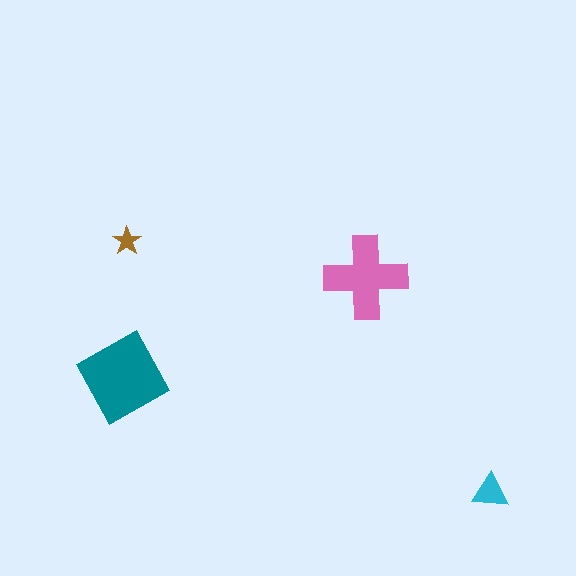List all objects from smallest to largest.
The brown star, the cyan triangle, the pink cross, the teal diamond.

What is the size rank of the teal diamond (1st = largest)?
1st.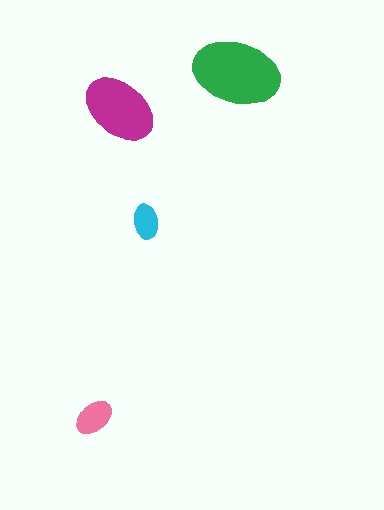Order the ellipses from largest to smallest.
the green one, the magenta one, the pink one, the cyan one.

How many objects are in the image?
There are 4 objects in the image.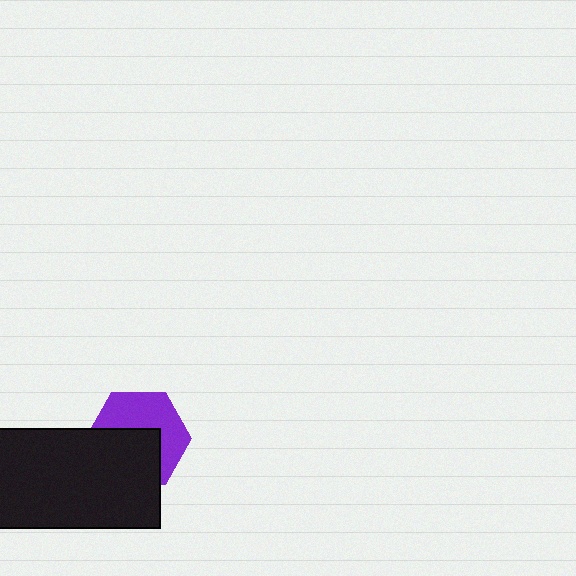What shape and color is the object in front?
The object in front is a black rectangle.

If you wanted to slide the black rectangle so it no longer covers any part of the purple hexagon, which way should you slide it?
Slide it down — that is the most direct way to separate the two shapes.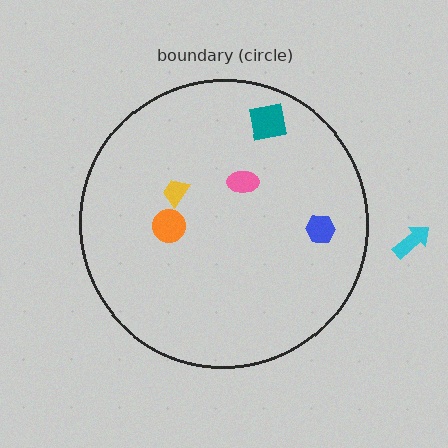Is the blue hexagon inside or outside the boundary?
Inside.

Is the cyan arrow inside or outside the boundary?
Outside.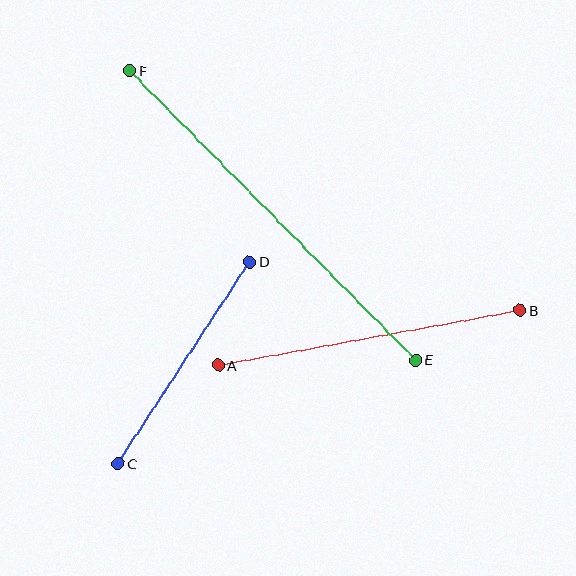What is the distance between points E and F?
The distance is approximately 407 pixels.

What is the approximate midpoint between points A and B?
The midpoint is at approximately (369, 338) pixels.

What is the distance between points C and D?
The distance is approximately 241 pixels.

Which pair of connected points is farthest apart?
Points E and F are farthest apart.